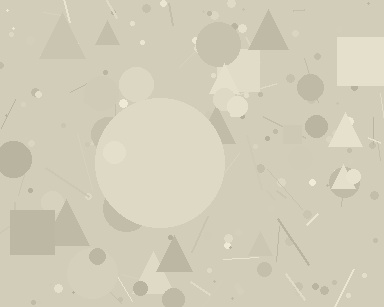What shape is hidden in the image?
A circle is hidden in the image.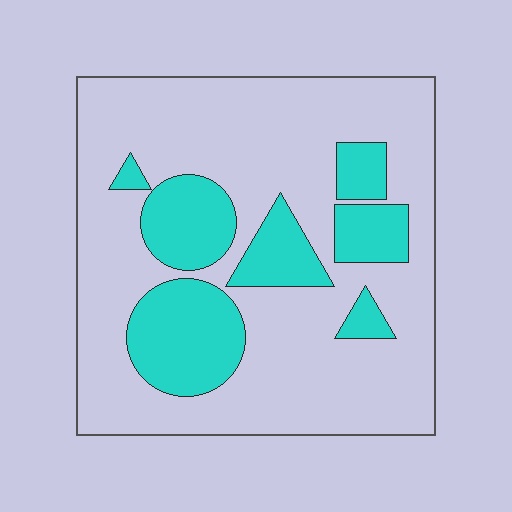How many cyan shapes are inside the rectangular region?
7.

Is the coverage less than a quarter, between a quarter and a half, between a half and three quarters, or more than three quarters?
Between a quarter and a half.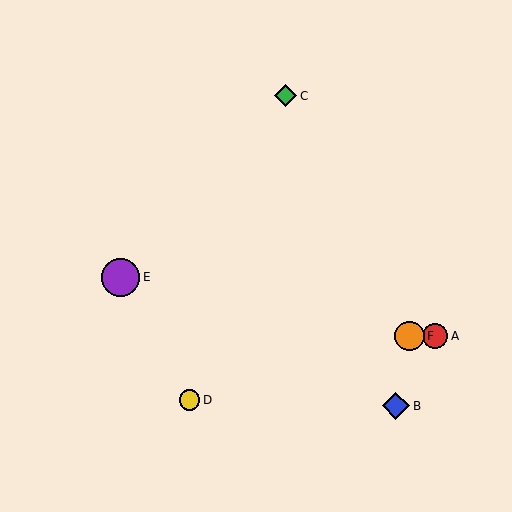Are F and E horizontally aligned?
No, F is at y≈336 and E is at y≈277.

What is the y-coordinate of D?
Object D is at y≈400.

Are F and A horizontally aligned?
Yes, both are at y≈336.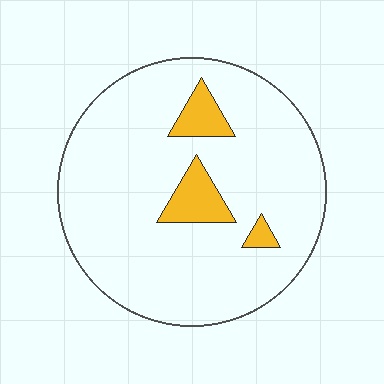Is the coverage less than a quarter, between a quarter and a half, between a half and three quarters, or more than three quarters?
Less than a quarter.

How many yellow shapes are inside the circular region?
3.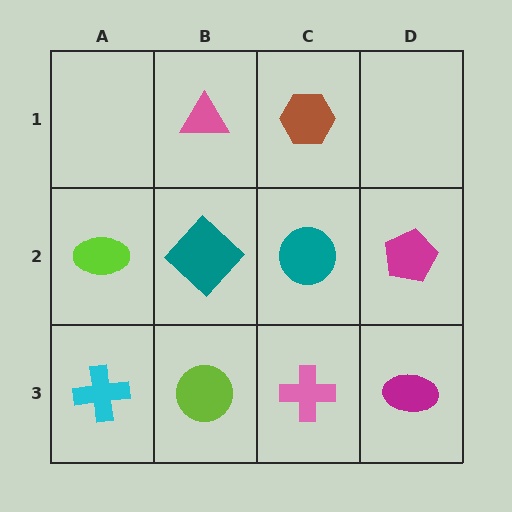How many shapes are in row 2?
4 shapes.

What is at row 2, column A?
A lime ellipse.